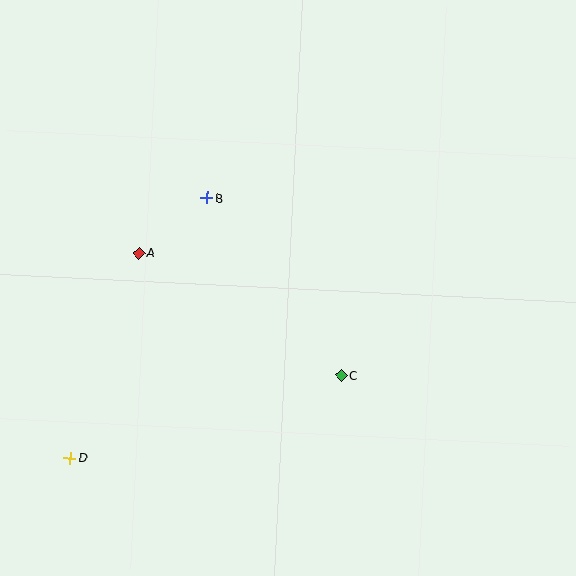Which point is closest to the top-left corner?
Point B is closest to the top-left corner.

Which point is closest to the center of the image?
Point C at (341, 376) is closest to the center.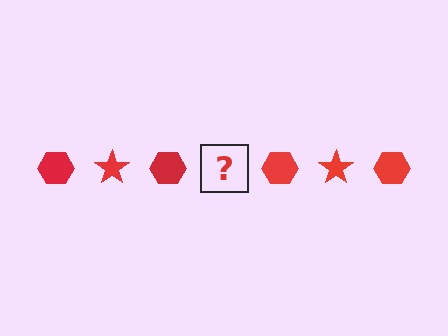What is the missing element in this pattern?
The missing element is a red star.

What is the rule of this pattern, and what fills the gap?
The rule is that the pattern cycles through hexagon, star shapes in red. The gap should be filled with a red star.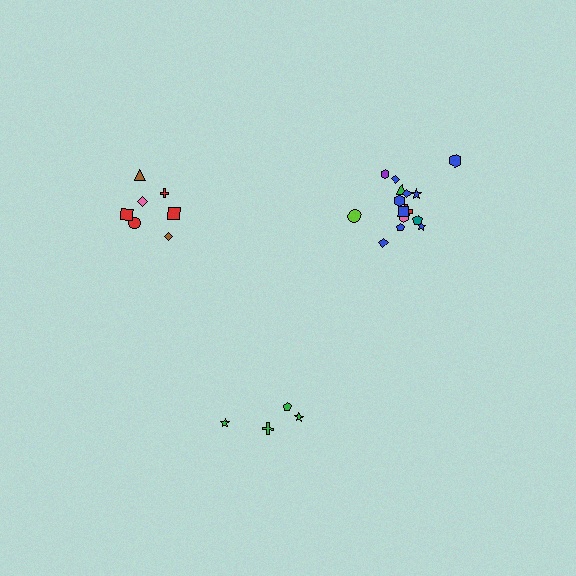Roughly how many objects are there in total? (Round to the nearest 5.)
Roughly 25 objects in total.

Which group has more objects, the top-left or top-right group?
The top-right group.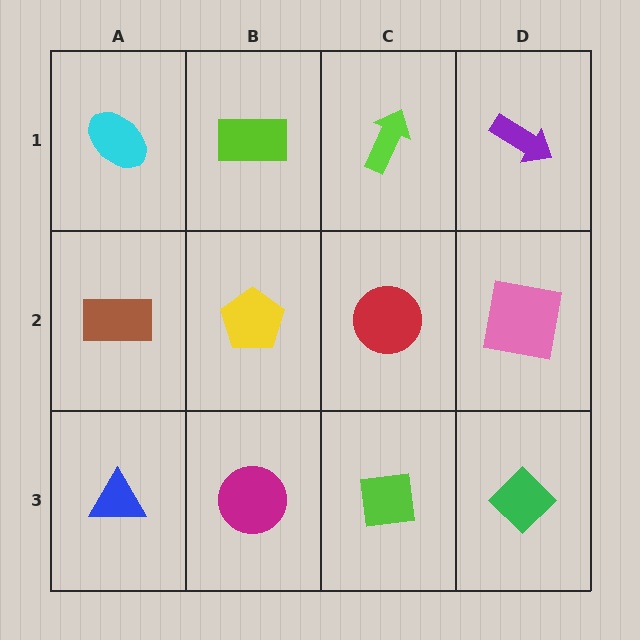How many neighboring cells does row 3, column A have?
2.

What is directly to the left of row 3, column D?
A lime square.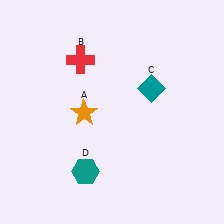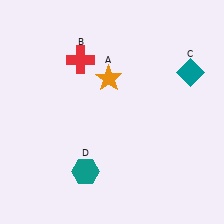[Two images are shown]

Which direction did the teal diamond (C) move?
The teal diamond (C) moved right.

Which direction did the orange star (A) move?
The orange star (A) moved up.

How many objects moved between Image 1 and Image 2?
2 objects moved between the two images.